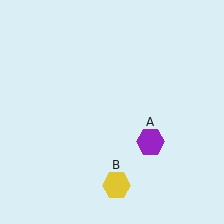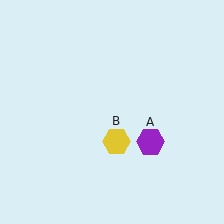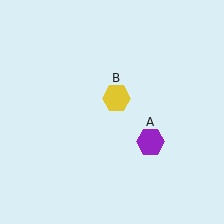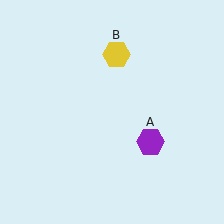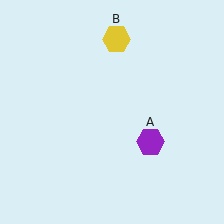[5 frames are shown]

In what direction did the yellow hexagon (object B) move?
The yellow hexagon (object B) moved up.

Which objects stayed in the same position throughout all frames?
Purple hexagon (object A) remained stationary.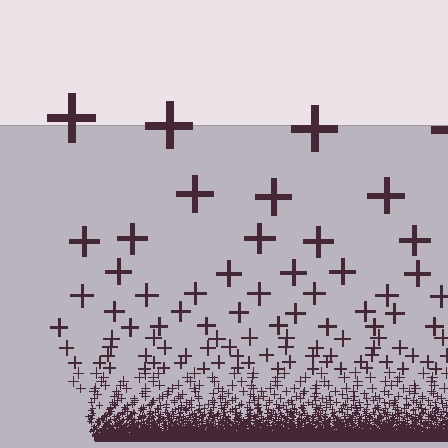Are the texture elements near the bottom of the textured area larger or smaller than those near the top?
Smaller. The gradient is inverted — elements near the bottom are smaller and denser.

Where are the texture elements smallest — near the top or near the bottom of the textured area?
Near the bottom.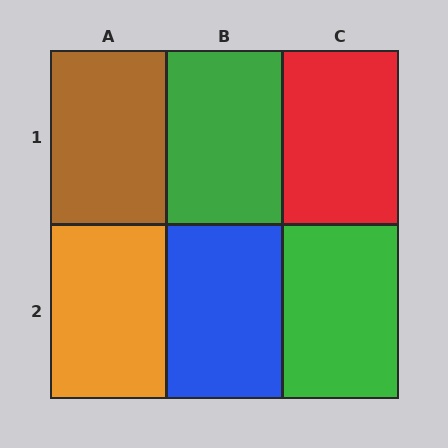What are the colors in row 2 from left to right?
Orange, blue, green.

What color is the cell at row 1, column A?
Brown.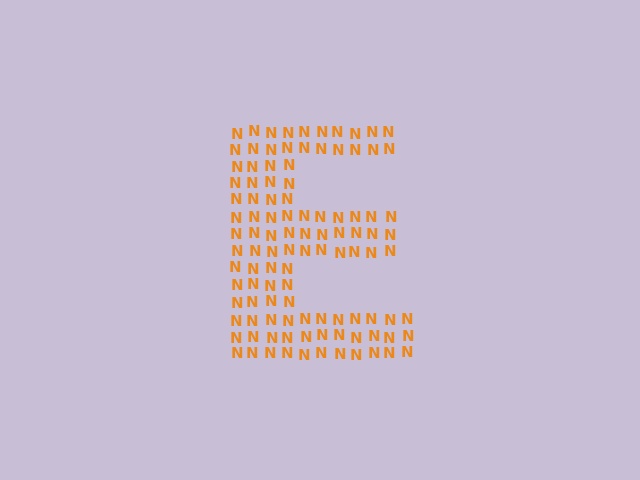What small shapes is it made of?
It is made of small letter N's.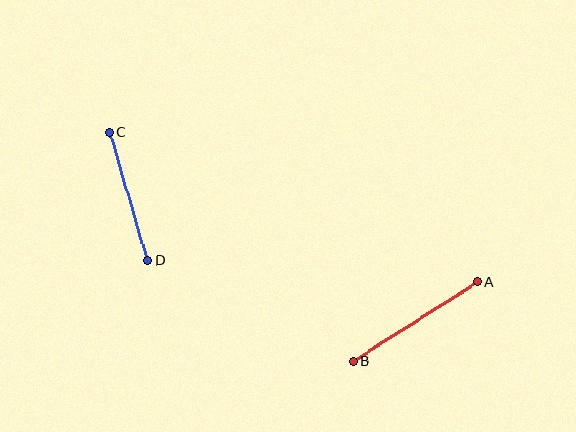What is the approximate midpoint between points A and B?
The midpoint is at approximately (415, 322) pixels.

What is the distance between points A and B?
The distance is approximately 148 pixels.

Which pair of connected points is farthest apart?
Points A and B are farthest apart.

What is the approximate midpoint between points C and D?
The midpoint is at approximately (129, 196) pixels.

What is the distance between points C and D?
The distance is approximately 133 pixels.